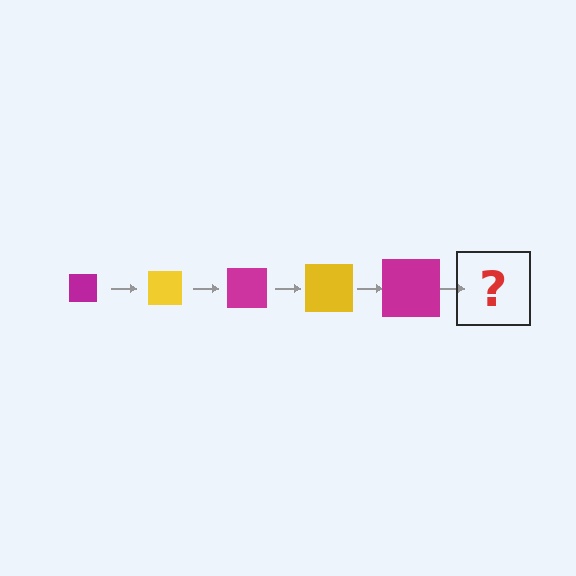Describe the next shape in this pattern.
It should be a yellow square, larger than the previous one.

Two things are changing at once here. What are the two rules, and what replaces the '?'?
The two rules are that the square grows larger each step and the color cycles through magenta and yellow. The '?' should be a yellow square, larger than the previous one.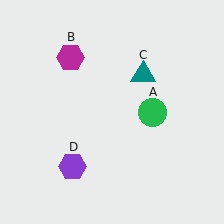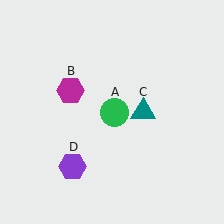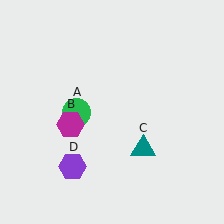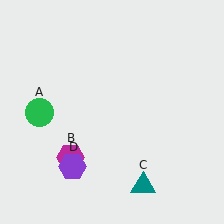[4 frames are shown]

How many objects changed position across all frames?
3 objects changed position: green circle (object A), magenta hexagon (object B), teal triangle (object C).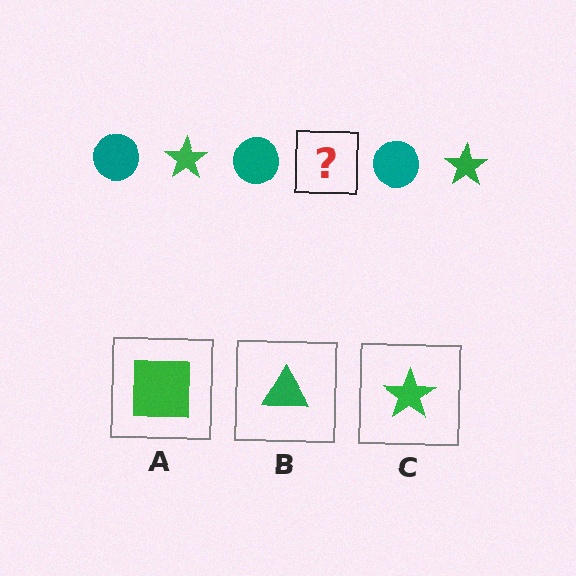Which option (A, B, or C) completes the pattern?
C.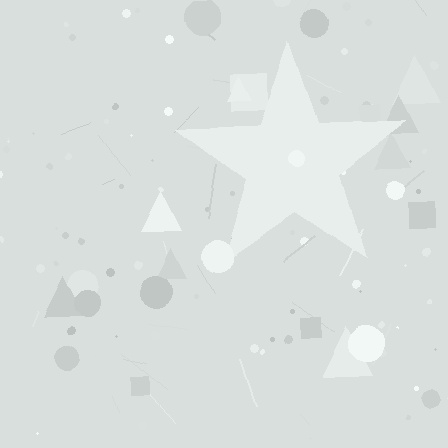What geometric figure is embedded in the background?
A star is embedded in the background.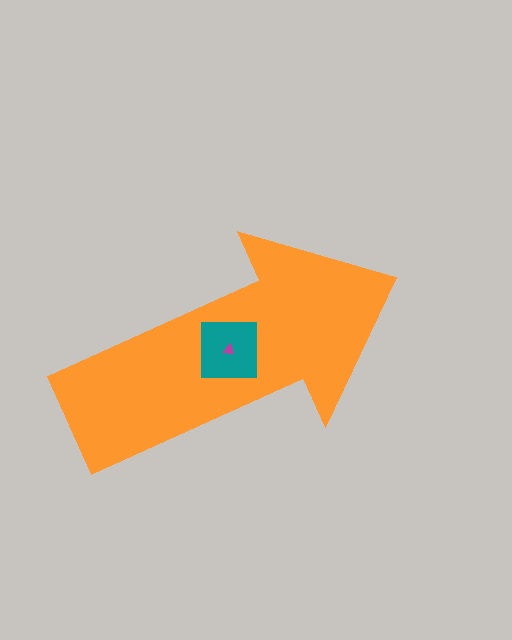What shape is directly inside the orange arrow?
The teal square.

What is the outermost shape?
The orange arrow.